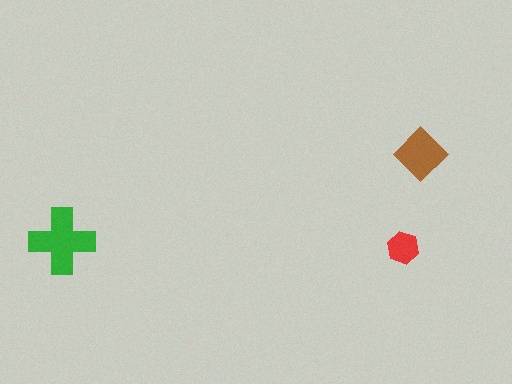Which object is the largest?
The green cross.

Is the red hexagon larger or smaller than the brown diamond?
Smaller.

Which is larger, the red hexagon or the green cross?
The green cross.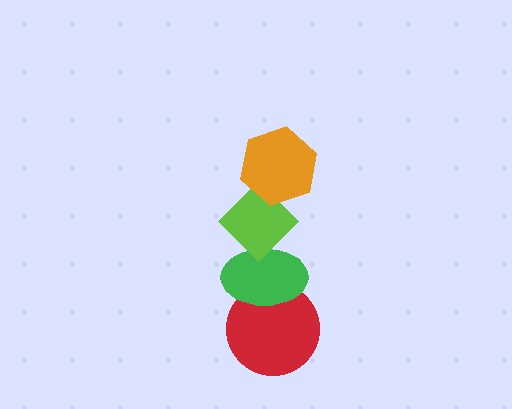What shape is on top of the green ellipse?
The lime diamond is on top of the green ellipse.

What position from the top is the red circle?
The red circle is 4th from the top.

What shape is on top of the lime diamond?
The orange hexagon is on top of the lime diamond.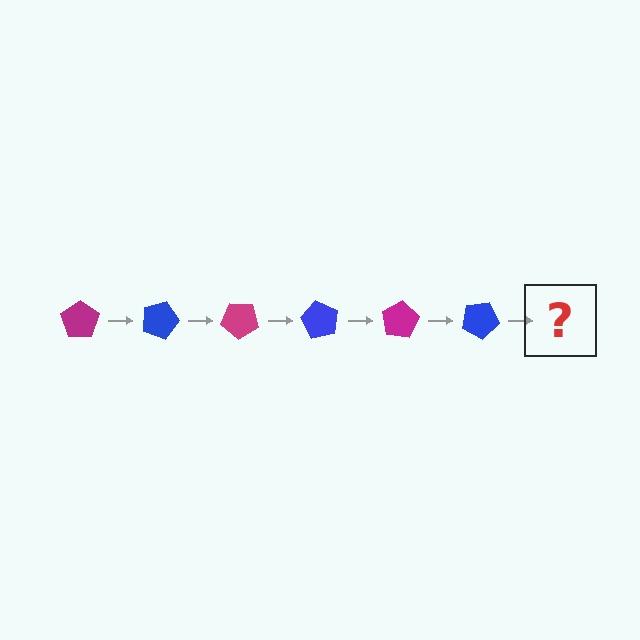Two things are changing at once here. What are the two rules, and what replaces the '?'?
The two rules are that it rotates 20 degrees each step and the color cycles through magenta and blue. The '?' should be a magenta pentagon, rotated 120 degrees from the start.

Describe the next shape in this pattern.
It should be a magenta pentagon, rotated 120 degrees from the start.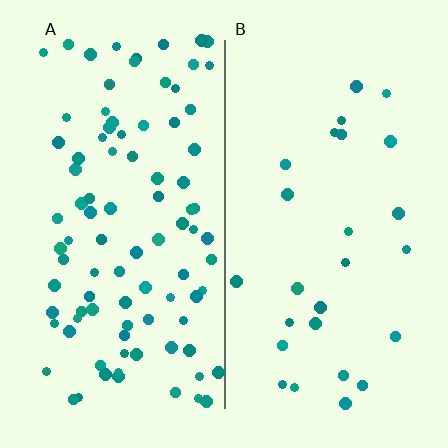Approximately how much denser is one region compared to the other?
Approximately 3.4× — region A over region B.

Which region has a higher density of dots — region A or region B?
A (the left).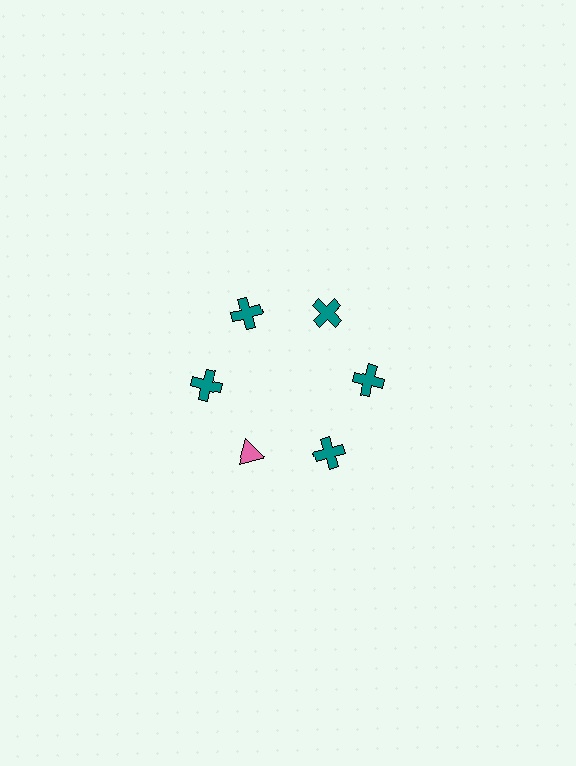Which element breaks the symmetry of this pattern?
The pink triangle at roughly the 7 o'clock position breaks the symmetry. All other shapes are teal crosses.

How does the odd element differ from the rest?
It differs in both color (pink instead of teal) and shape (triangle instead of cross).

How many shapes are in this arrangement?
There are 6 shapes arranged in a ring pattern.